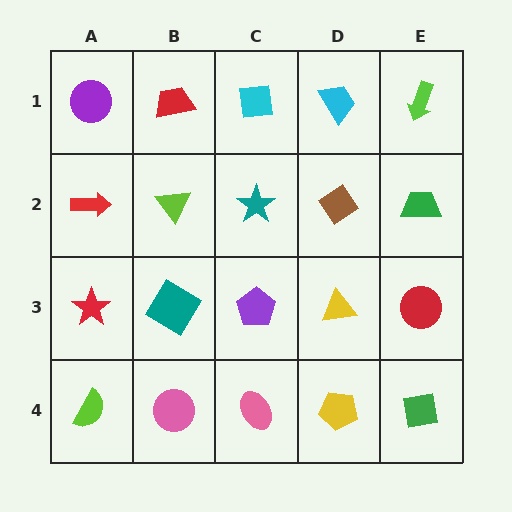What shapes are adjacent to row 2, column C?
A cyan square (row 1, column C), a purple pentagon (row 3, column C), a lime triangle (row 2, column B), a brown diamond (row 2, column D).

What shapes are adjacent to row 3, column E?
A green trapezoid (row 2, column E), a green square (row 4, column E), a yellow triangle (row 3, column D).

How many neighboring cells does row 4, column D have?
3.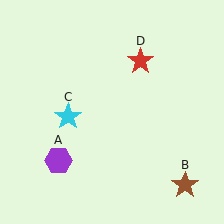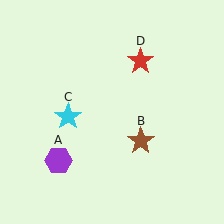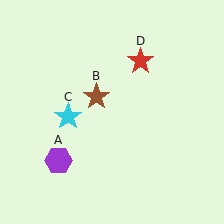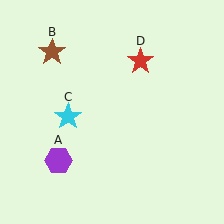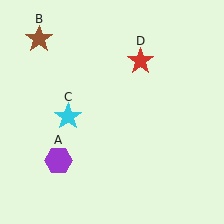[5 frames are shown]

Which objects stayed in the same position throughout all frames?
Purple hexagon (object A) and cyan star (object C) and red star (object D) remained stationary.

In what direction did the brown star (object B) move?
The brown star (object B) moved up and to the left.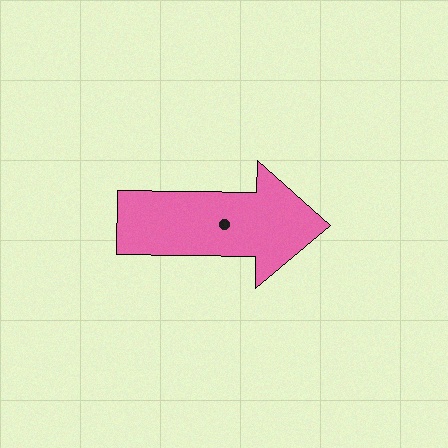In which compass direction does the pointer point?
East.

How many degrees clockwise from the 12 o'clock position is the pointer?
Approximately 91 degrees.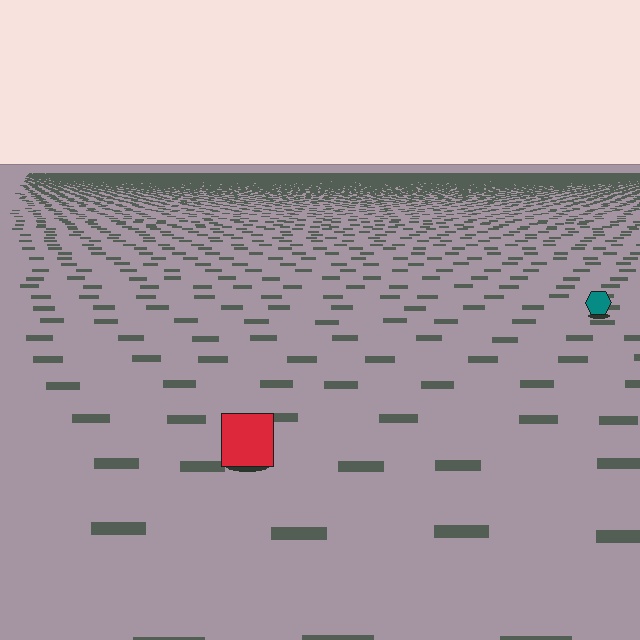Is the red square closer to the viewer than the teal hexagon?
Yes. The red square is closer — you can tell from the texture gradient: the ground texture is coarser near it.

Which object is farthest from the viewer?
The teal hexagon is farthest from the viewer. It appears smaller and the ground texture around it is denser.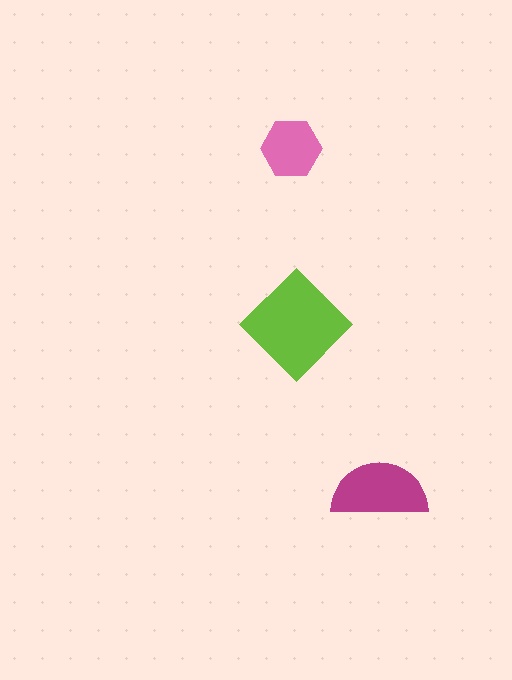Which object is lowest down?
The magenta semicircle is bottommost.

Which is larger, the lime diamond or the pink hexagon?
The lime diamond.